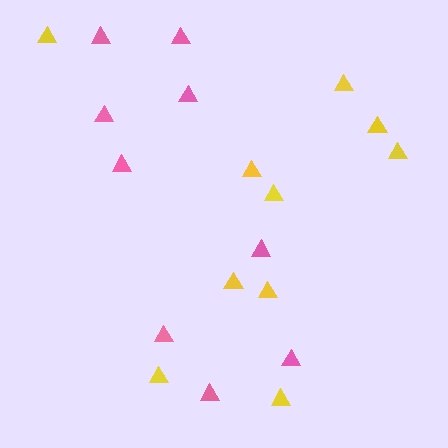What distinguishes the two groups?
There are 2 groups: one group of yellow triangles (10) and one group of pink triangles (9).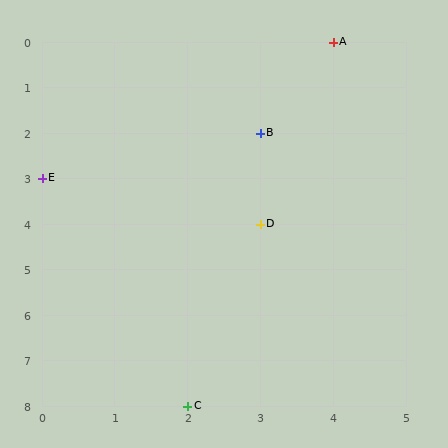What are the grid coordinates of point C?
Point C is at grid coordinates (2, 8).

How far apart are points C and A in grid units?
Points C and A are 2 columns and 8 rows apart (about 8.2 grid units diagonally).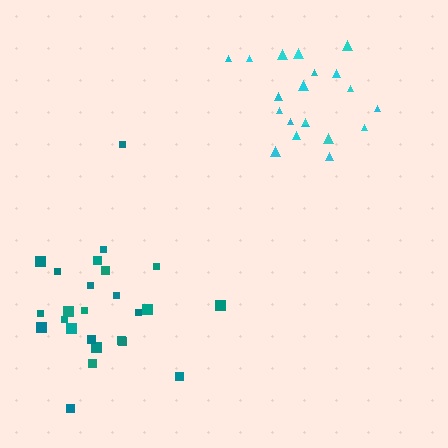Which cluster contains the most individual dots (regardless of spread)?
Teal (25).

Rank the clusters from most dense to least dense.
cyan, teal.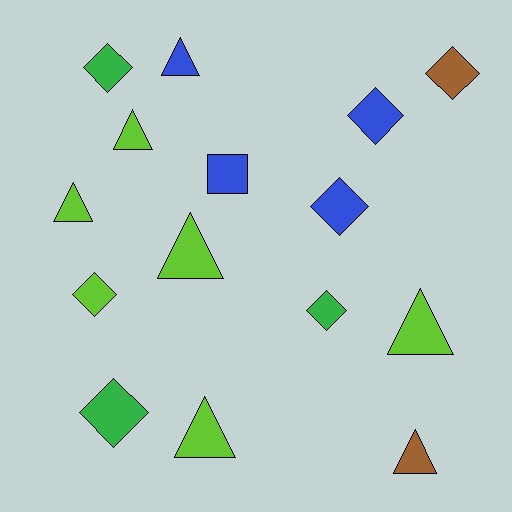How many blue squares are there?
There is 1 blue square.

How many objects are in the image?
There are 15 objects.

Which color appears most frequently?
Lime, with 6 objects.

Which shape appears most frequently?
Triangle, with 7 objects.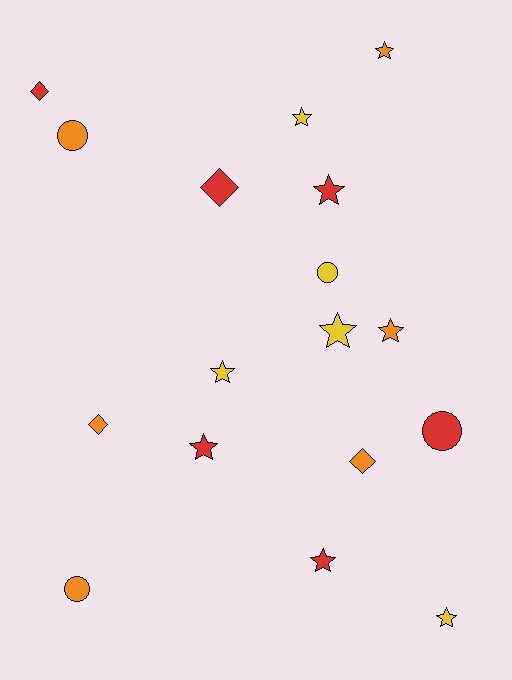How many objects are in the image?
There are 17 objects.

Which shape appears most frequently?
Star, with 9 objects.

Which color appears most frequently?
Orange, with 6 objects.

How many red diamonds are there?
There are 2 red diamonds.